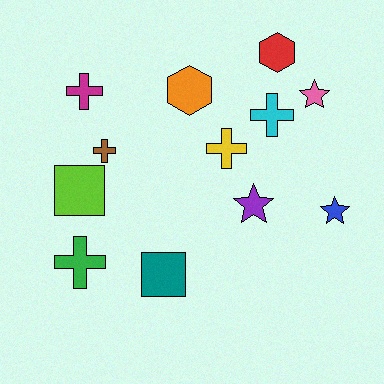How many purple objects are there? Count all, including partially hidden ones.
There is 1 purple object.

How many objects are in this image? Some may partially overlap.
There are 12 objects.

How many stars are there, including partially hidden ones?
There are 3 stars.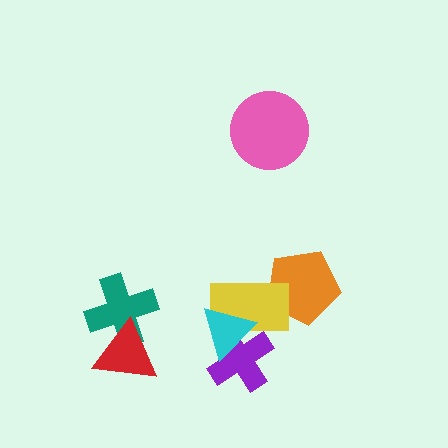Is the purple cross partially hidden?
Yes, it is partially covered by another shape.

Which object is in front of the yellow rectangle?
The cyan triangle is in front of the yellow rectangle.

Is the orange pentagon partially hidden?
Yes, it is partially covered by another shape.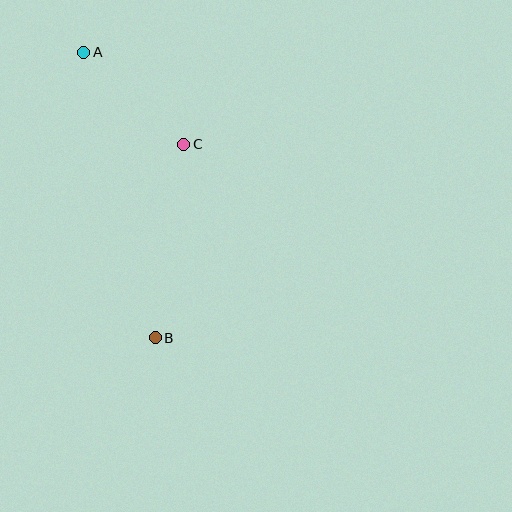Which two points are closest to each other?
Points A and C are closest to each other.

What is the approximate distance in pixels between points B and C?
The distance between B and C is approximately 196 pixels.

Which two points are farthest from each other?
Points A and B are farthest from each other.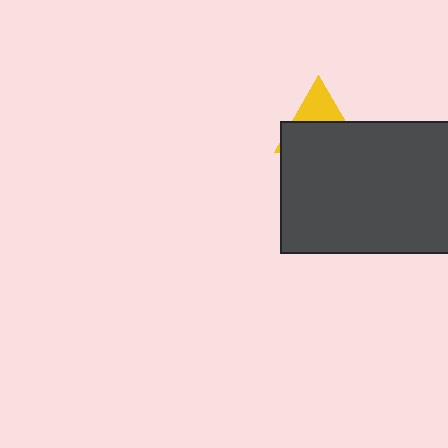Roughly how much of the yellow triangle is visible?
A small part of it is visible (roughly 36%).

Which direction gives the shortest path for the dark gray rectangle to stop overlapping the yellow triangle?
Moving down gives the shortest separation.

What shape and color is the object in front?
The object in front is a dark gray rectangle.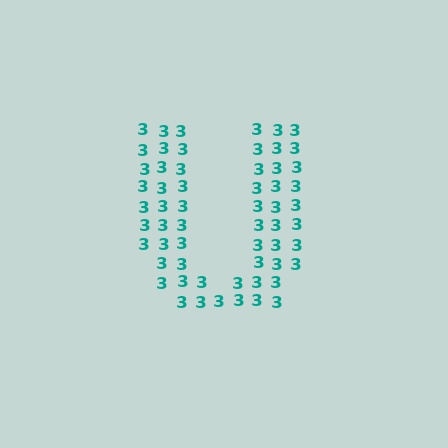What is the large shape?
The large shape is the letter U.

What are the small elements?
The small elements are digit 3's.